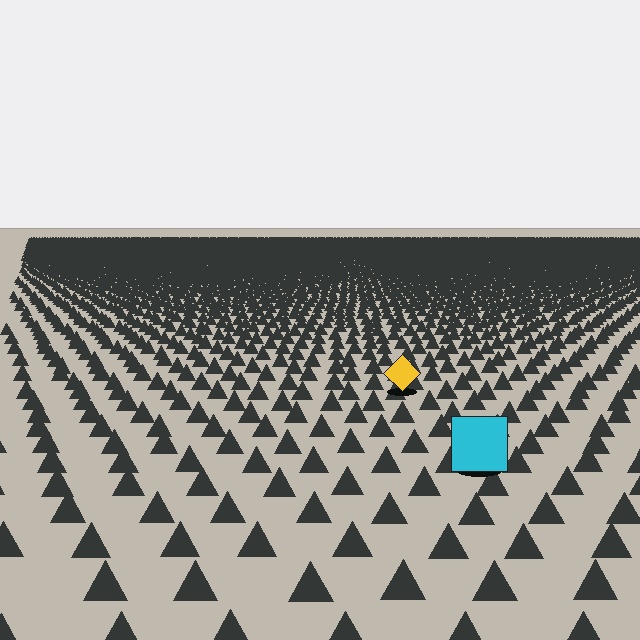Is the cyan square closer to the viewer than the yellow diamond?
Yes. The cyan square is closer — you can tell from the texture gradient: the ground texture is coarser near it.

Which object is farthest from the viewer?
The yellow diamond is farthest from the viewer. It appears smaller and the ground texture around it is denser.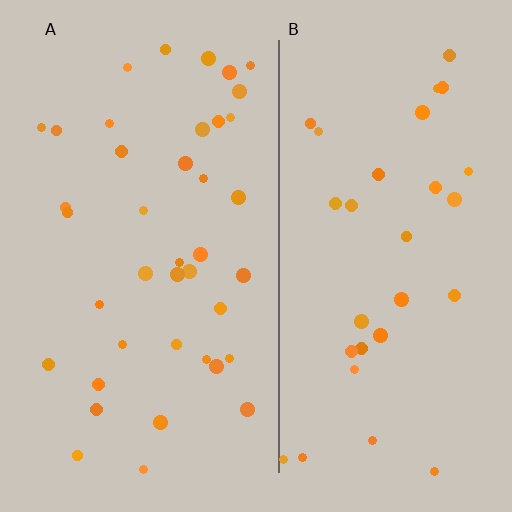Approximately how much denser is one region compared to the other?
Approximately 1.3× — region A over region B.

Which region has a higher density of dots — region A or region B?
A (the left).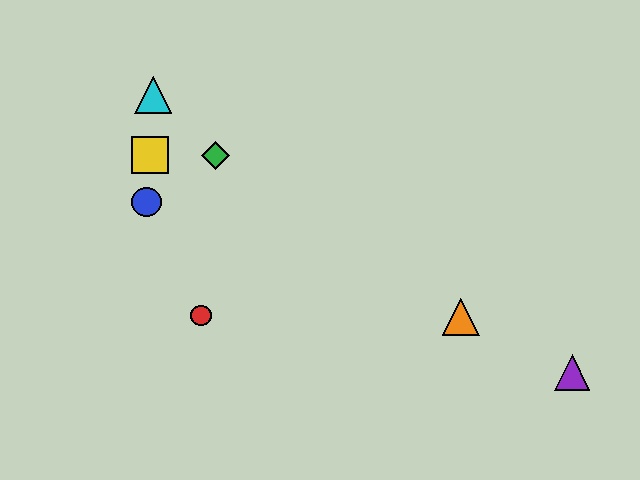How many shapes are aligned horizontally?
2 shapes (the green diamond, the yellow square) are aligned horizontally.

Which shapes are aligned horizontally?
The green diamond, the yellow square are aligned horizontally.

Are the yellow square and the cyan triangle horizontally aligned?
No, the yellow square is at y≈155 and the cyan triangle is at y≈95.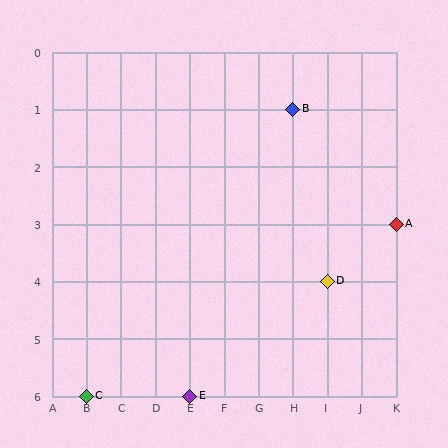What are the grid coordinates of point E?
Point E is at grid coordinates (E, 6).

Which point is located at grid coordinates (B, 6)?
Point C is at (B, 6).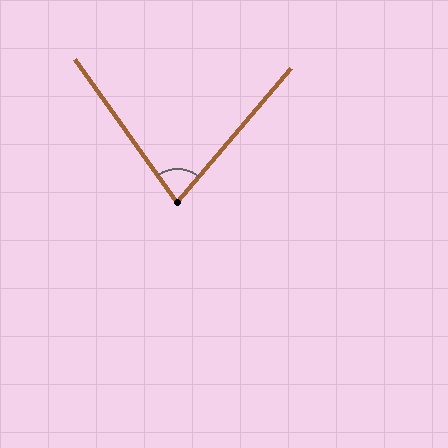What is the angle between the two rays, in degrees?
Approximately 76 degrees.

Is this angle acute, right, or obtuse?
It is acute.